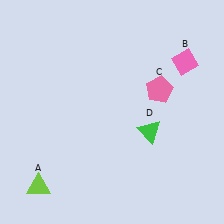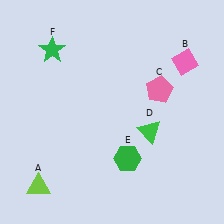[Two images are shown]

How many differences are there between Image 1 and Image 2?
There are 2 differences between the two images.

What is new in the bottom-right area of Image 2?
A green hexagon (E) was added in the bottom-right area of Image 2.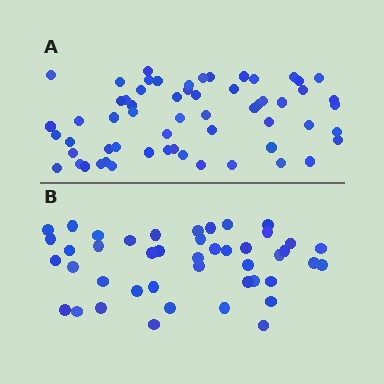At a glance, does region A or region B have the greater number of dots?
Region A (the top region) has more dots.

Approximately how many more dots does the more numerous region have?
Region A has approximately 15 more dots than region B.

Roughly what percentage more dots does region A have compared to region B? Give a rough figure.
About 35% more.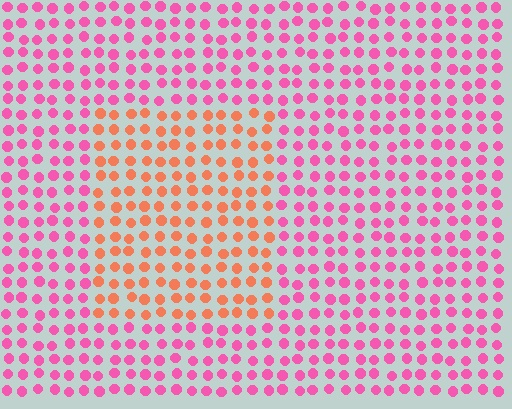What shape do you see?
I see a rectangle.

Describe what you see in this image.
The image is filled with small pink elements in a uniform arrangement. A rectangle-shaped region is visible where the elements are tinted to a slightly different hue, forming a subtle color boundary.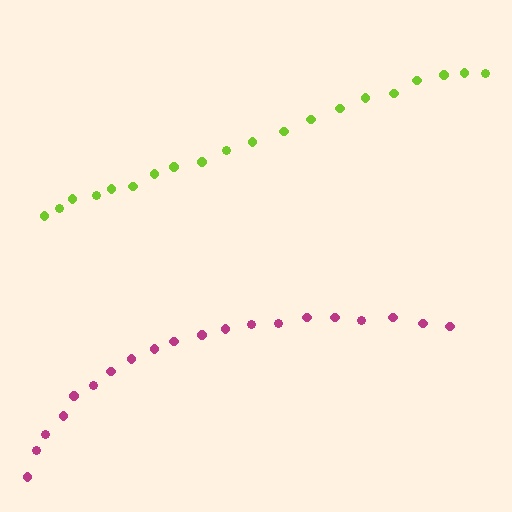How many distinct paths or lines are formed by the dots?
There are 2 distinct paths.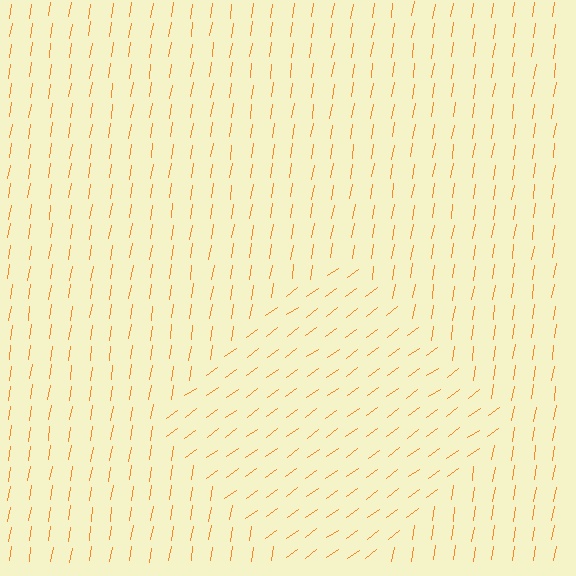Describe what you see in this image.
The image is filled with small orange line segments. A diamond region in the image has lines oriented differently from the surrounding lines, creating a visible texture boundary.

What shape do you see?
I see a diamond.